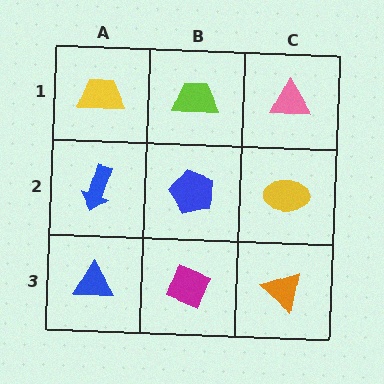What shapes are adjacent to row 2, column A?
A yellow trapezoid (row 1, column A), a blue triangle (row 3, column A), a blue pentagon (row 2, column B).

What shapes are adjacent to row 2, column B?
A lime trapezoid (row 1, column B), a magenta diamond (row 3, column B), a blue arrow (row 2, column A), a yellow ellipse (row 2, column C).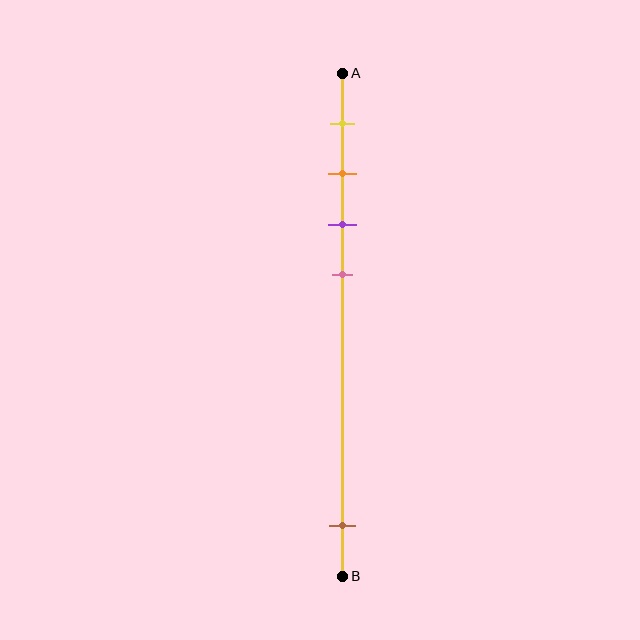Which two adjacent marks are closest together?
The orange and purple marks are the closest adjacent pair.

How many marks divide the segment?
There are 5 marks dividing the segment.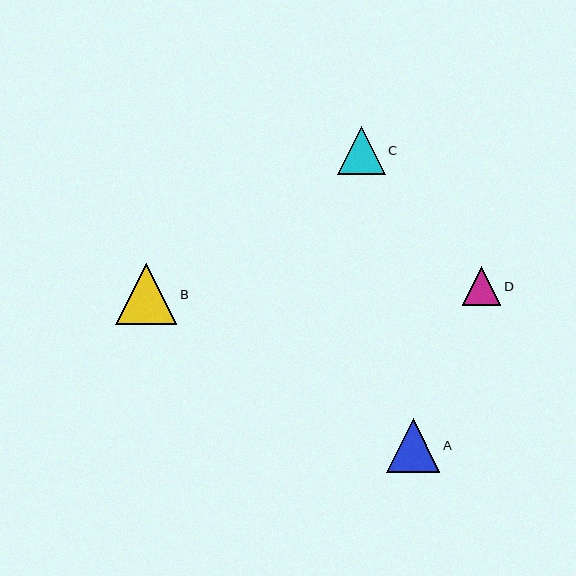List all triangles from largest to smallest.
From largest to smallest: B, A, C, D.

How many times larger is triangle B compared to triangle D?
Triangle B is approximately 1.6 times the size of triangle D.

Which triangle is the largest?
Triangle B is the largest with a size of approximately 61 pixels.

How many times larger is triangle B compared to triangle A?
Triangle B is approximately 1.1 times the size of triangle A.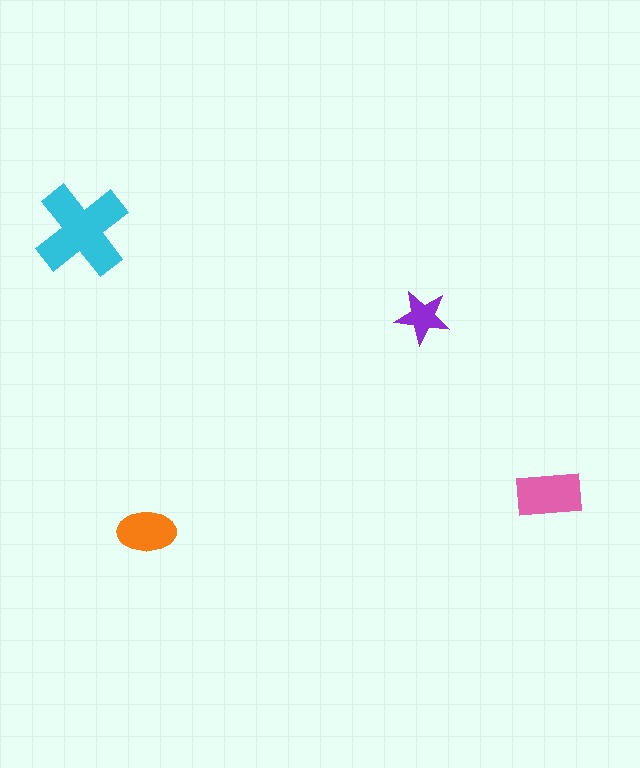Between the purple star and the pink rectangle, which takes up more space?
The pink rectangle.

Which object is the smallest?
The purple star.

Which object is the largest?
The cyan cross.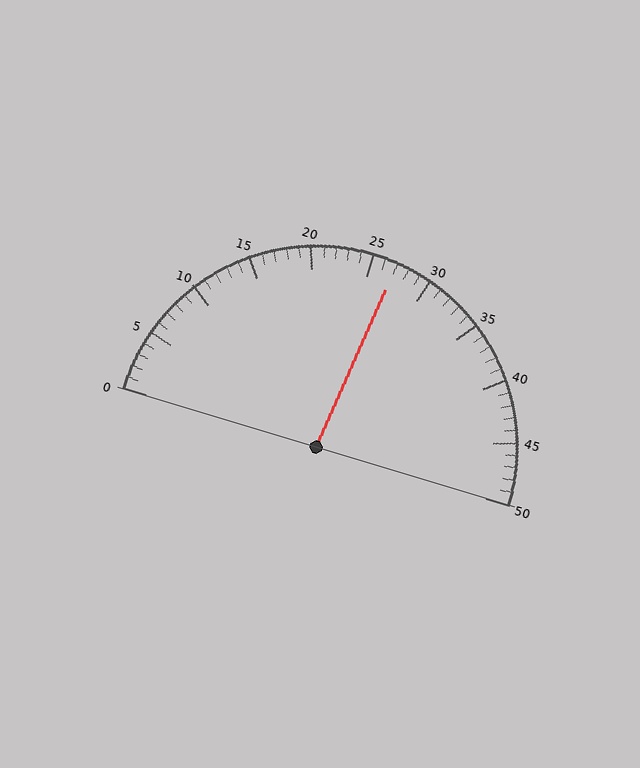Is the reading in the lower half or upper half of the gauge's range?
The reading is in the upper half of the range (0 to 50).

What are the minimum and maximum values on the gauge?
The gauge ranges from 0 to 50.